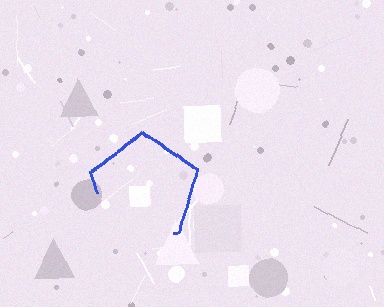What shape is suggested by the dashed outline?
The dashed outline suggests a pentagon.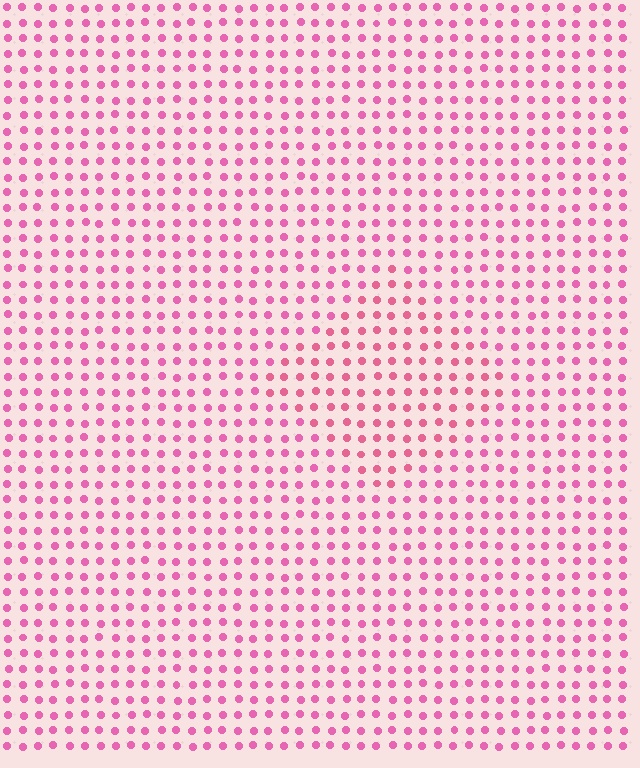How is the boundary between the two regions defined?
The boundary is defined purely by a slight shift in hue (about 15 degrees). Spacing, size, and orientation are identical on both sides.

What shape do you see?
I see a diamond.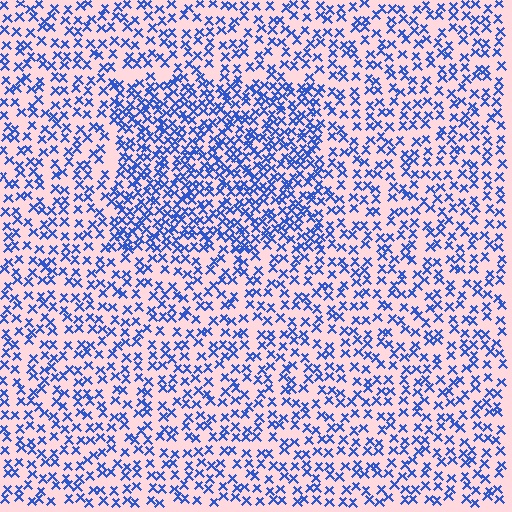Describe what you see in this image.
The image contains small blue elements arranged at two different densities. A rectangle-shaped region is visible where the elements are more densely packed than the surrounding area.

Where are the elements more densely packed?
The elements are more densely packed inside the rectangle boundary.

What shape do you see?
I see a rectangle.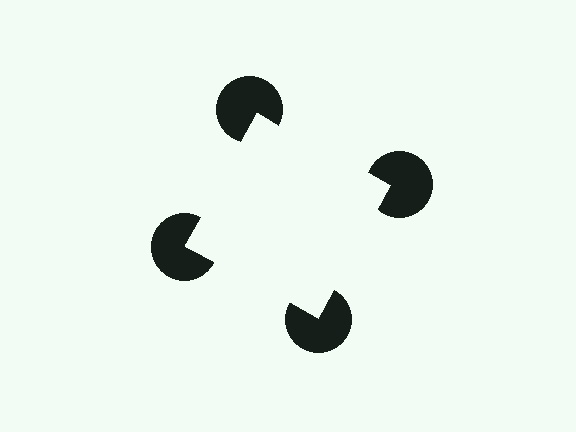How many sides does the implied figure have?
4 sides.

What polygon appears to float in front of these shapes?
An illusory square — its edges are inferred from the aligned wedge cuts in the pac-man discs, not physically drawn.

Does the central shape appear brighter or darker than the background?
It typically appears slightly brighter than the background, even though no actual brightness change is drawn.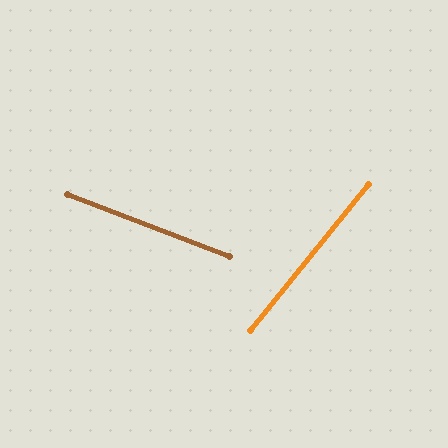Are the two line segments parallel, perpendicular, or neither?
Neither parallel nor perpendicular — they differ by about 72°.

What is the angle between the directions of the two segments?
Approximately 72 degrees.